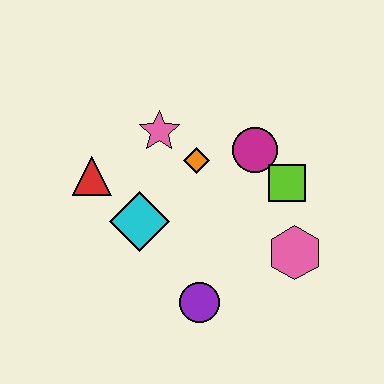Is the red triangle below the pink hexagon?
No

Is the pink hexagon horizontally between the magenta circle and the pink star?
No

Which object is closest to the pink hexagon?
The lime square is closest to the pink hexagon.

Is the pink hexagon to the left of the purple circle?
No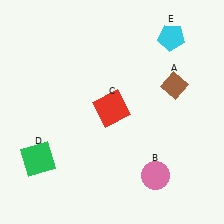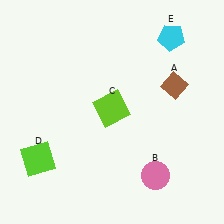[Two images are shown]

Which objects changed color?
C changed from red to lime. D changed from green to lime.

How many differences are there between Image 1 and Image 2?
There are 2 differences between the two images.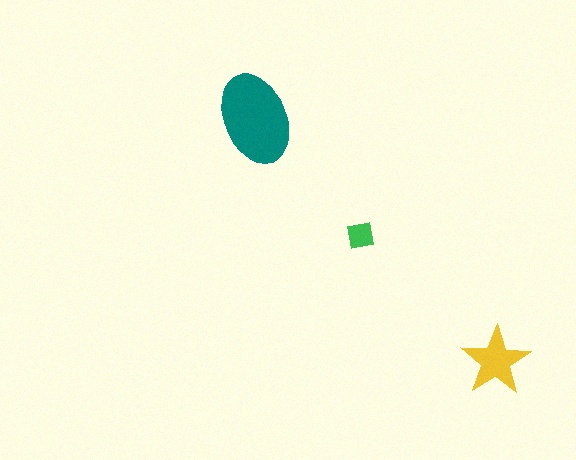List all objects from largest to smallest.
The teal ellipse, the yellow star, the green square.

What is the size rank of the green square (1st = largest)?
3rd.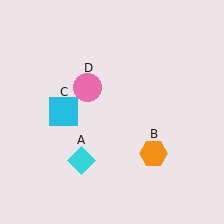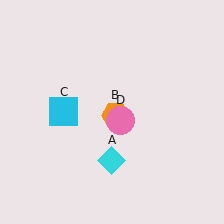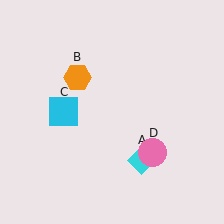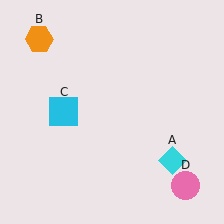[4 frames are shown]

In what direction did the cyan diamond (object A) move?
The cyan diamond (object A) moved right.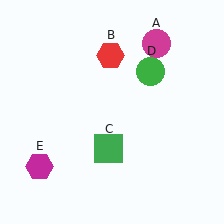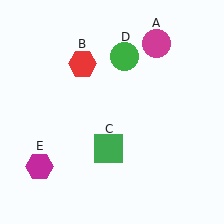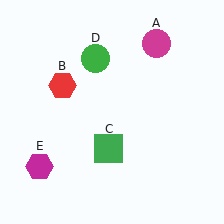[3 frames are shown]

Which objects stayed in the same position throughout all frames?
Magenta circle (object A) and green square (object C) and magenta hexagon (object E) remained stationary.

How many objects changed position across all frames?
2 objects changed position: red hexagon (object B), green circle (object D).